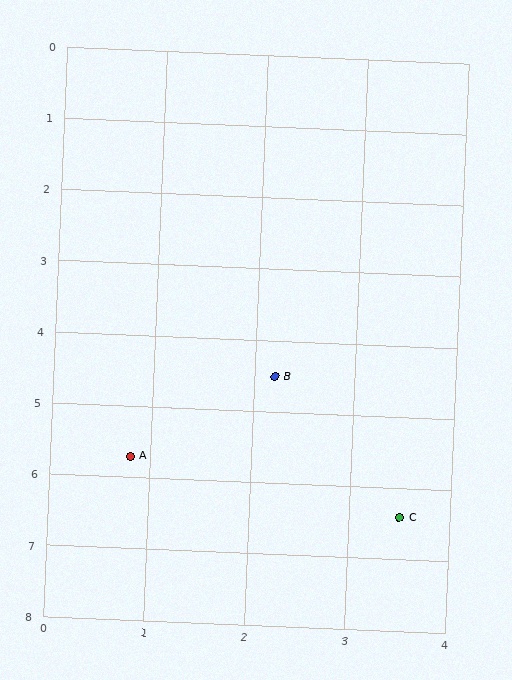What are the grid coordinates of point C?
Point C is at approximately (3.5, 6.4).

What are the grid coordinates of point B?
Point B is at approximately (2.2, 4.5).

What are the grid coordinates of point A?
Point A is at approximately (0.8, 5.7).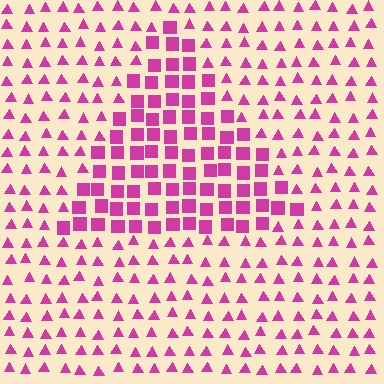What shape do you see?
I see a triangle.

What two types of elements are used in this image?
The image uses squares inside the triangle region and triangles outside it.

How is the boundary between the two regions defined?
The boundary is defined by a change in element shape: squares inside vs. triangles outside. All elements share the same color and spacing.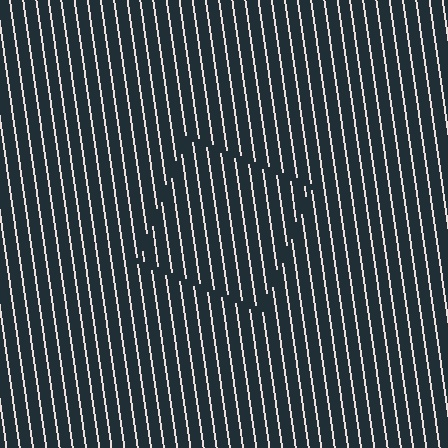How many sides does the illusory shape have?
4 sides — the line-ends trace a square.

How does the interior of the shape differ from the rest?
The interior of the shape contains the same grating, shifted by half a period — the contour is defined by the phase discontinuity where line-ends from the inner and outer gratings abut.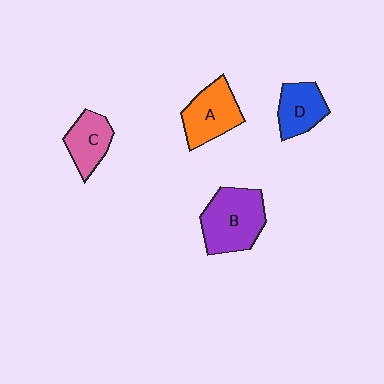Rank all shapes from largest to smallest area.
From largest to smallest: B (purple), A (orange), D (blue), C (pink).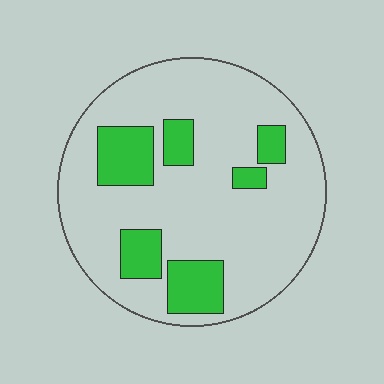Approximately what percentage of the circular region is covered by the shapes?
Approximately 20%.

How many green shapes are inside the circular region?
6.